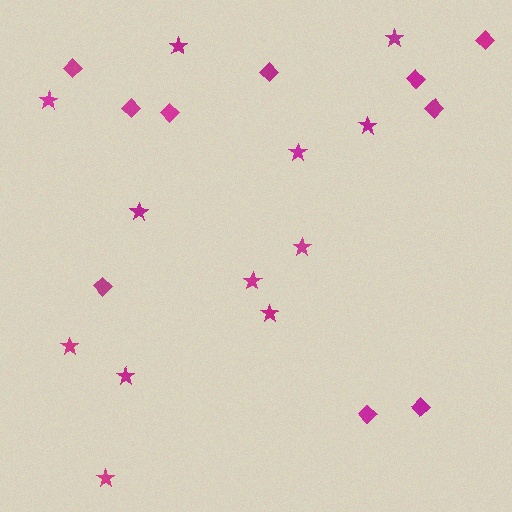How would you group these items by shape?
There are 2 groups: one group of diamonds (10) and one group of stars (12).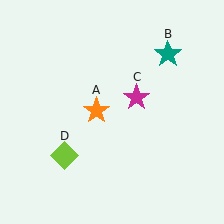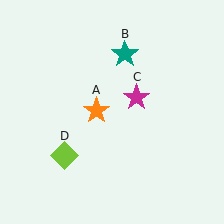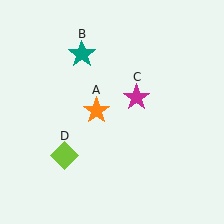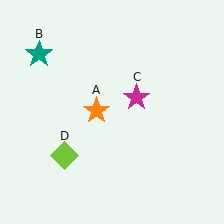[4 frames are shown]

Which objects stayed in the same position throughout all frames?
Orange star (object A) and magenta star (object C) and lime diamond (object D) remained stationary.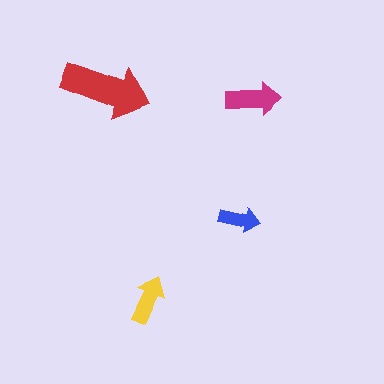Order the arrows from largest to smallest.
the red one, the magenta one, the yellow one, the blue one.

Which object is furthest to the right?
The magenta arrow is rightmost.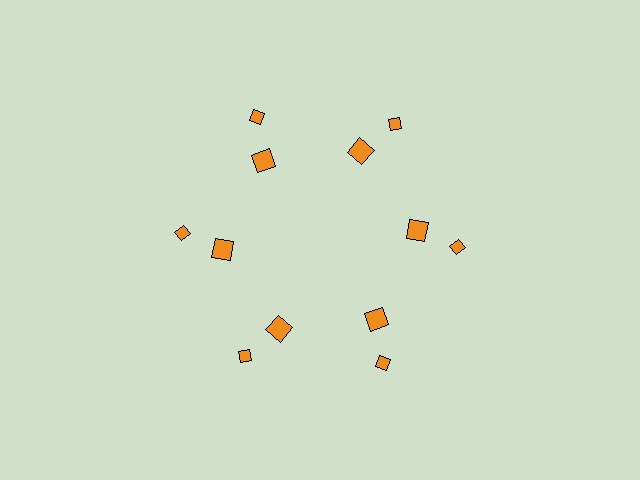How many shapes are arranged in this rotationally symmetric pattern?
There are 12 shapes, arranged in 6 groups of 2.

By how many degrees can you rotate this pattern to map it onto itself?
The pattern maps onto itself every 60 degrees of rotation.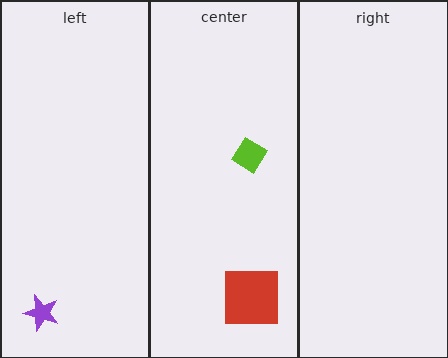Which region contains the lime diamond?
The center region.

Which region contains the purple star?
The left region.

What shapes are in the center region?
The lime diamond, the red square.